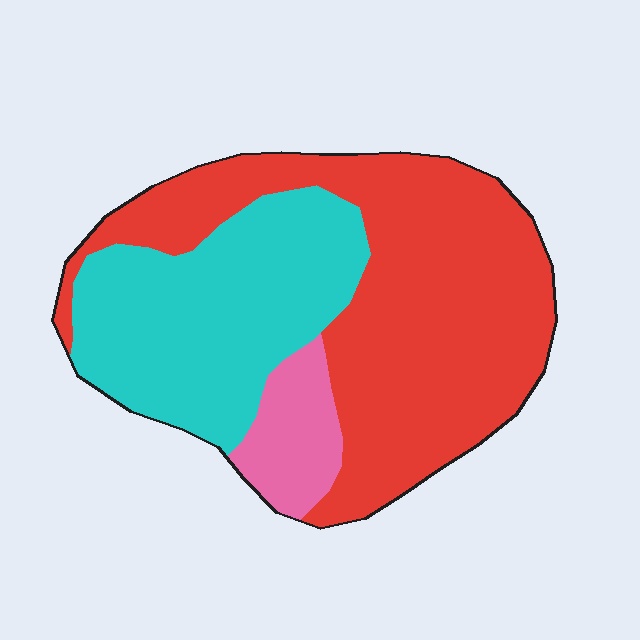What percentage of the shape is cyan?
Cyan covers 35% of the shape.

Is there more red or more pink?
Red.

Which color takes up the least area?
Pink, at roughly 10%.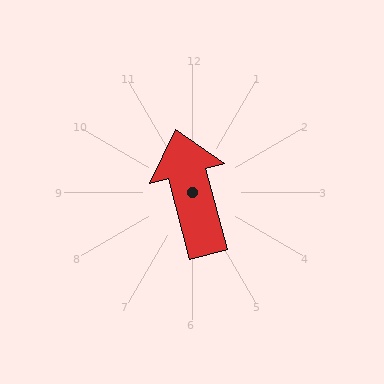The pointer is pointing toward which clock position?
Roughly 12 o'clock.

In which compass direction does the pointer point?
North.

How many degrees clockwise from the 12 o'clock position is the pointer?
Approximately 345 degrees.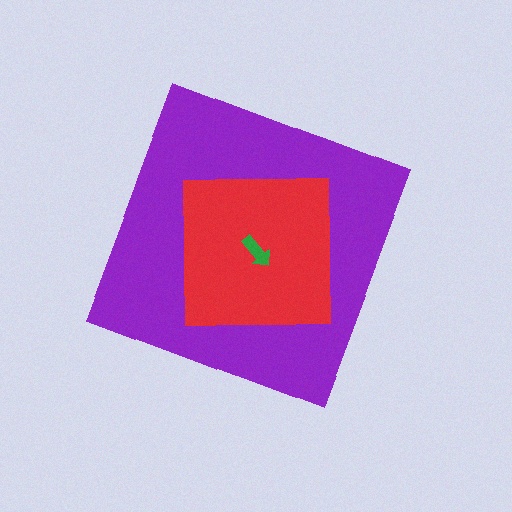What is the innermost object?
The green arrow.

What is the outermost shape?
The purple diamond.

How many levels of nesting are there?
3.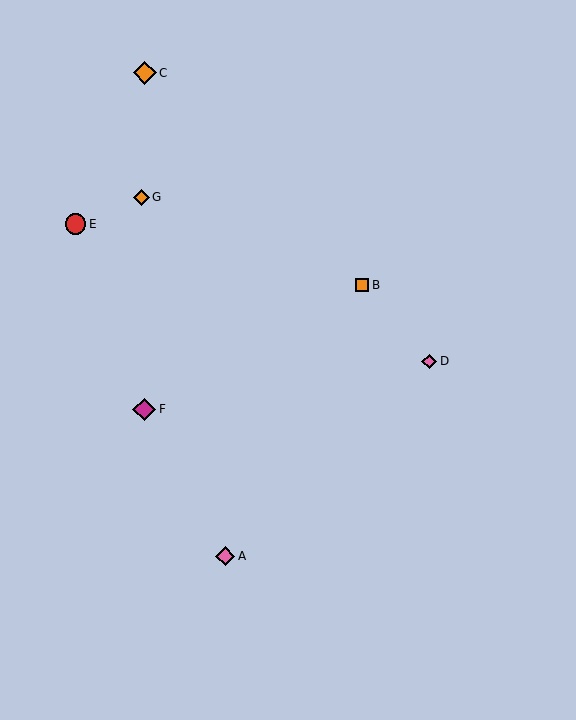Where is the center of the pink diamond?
The center of the pink diamond is at (429, 361).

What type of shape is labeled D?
Shape D is a pink diamond.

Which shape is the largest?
The orange diamond (labeled C) is the largest.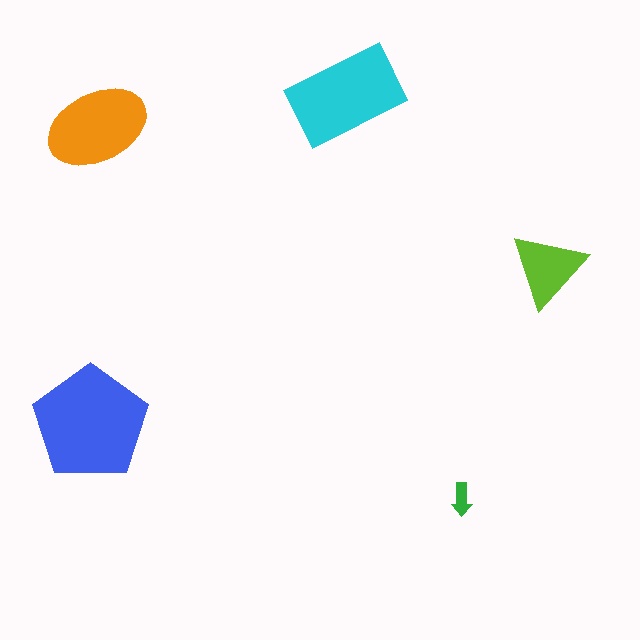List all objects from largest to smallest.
The blue pentagon, the cyan rectangle, the orange ellipse, the lime triangle, the green arrow.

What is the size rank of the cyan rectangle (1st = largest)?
2nd.